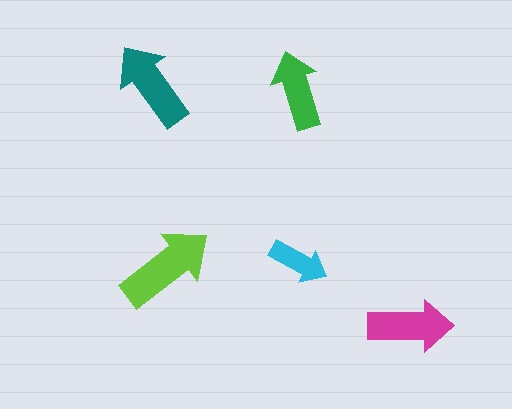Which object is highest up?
The teal arrow is topmost.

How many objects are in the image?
There are 5 objects in the image.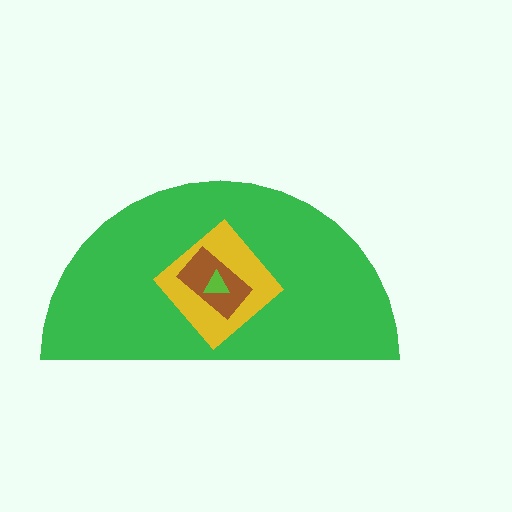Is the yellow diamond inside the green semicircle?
Yes.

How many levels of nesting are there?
4.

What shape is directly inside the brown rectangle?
The lime triangle.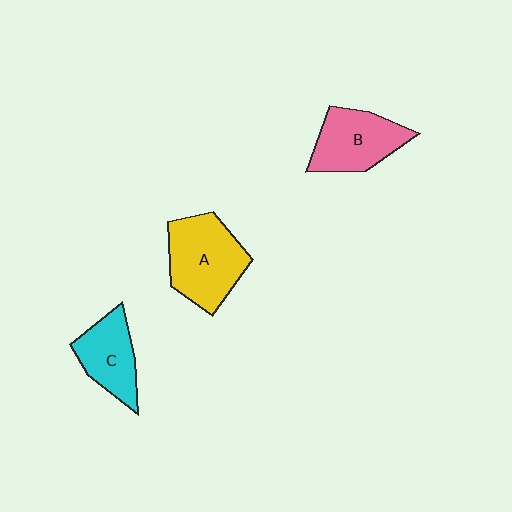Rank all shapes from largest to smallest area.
From largest to smallest: A (yellow), B (pink), C (cyan).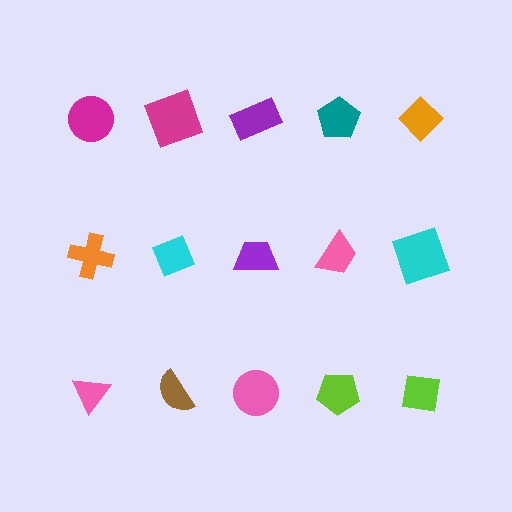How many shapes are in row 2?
5 shapes.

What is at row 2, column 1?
An orange cross.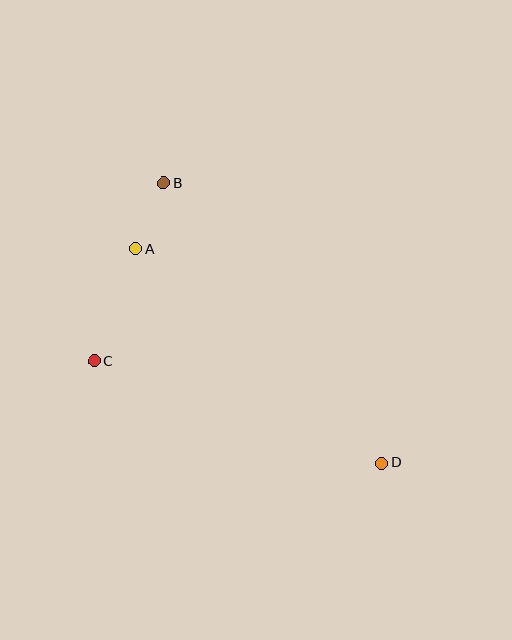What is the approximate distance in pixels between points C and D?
The distance between C and D is approximately 305 pixels.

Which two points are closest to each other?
Points A and B are closest to each other.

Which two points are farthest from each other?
Points B and D are farthest from each other.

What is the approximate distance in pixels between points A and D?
The distance between A and D is approximately 326 pixels.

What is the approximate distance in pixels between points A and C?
The distance between A and C is approximately 120 pixels.